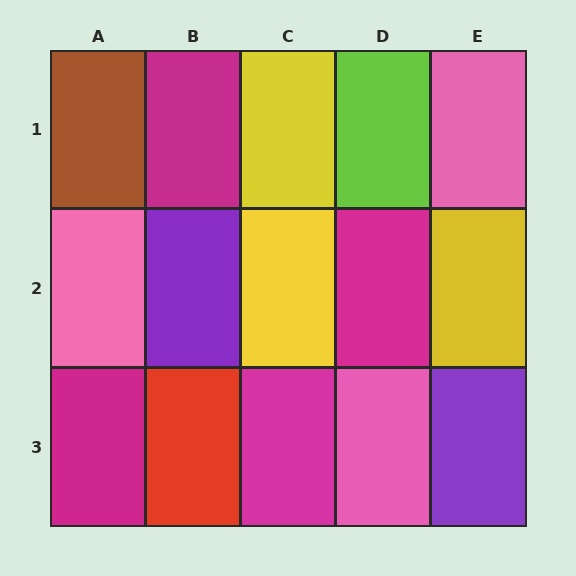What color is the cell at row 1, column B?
Magenta.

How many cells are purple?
2 cells are purple.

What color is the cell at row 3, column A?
Magenta.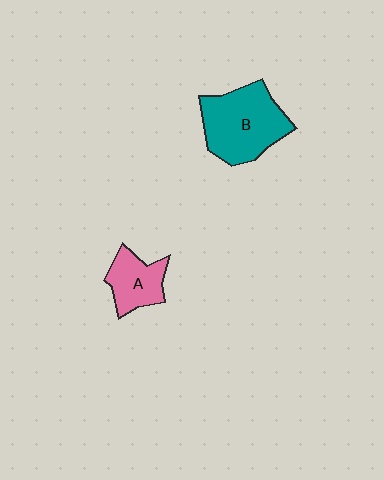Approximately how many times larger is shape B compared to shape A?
Approximately 1.8 times.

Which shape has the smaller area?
Shape A (pink).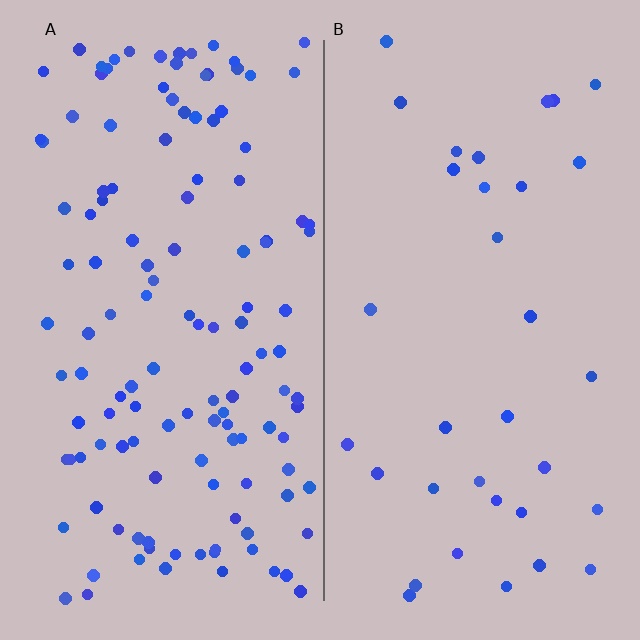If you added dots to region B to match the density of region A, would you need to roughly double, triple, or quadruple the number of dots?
Approximately quadruple.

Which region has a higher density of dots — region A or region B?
A (the left).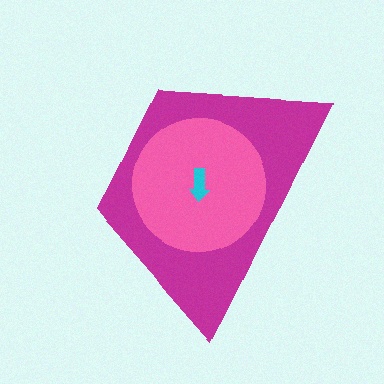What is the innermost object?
The cyan arrow.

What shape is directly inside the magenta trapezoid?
The pink circle.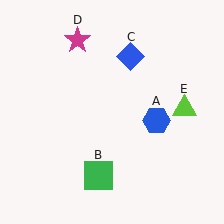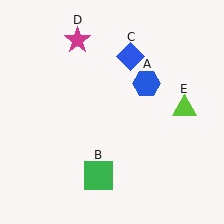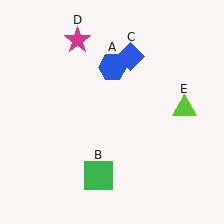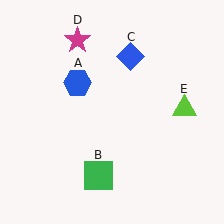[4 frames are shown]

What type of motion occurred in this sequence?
The blue hexagon (object A) rotated counterclockwise around the center of the scene.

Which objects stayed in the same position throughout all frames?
Green square (object B) and blue diamond (object C) and magenta star (object D) and lime triangle (object E) remained stationary.